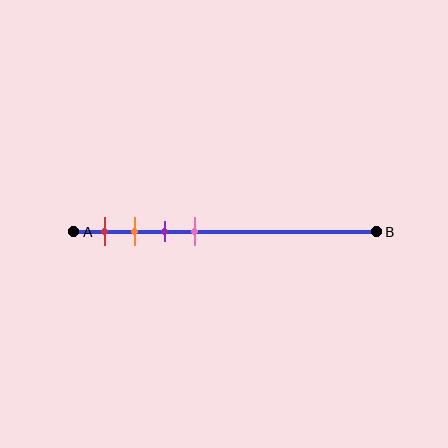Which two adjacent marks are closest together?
The orange and purple marks are the closest adjacent pair.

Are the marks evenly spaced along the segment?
Yes, the marks are approximately evenly spaced.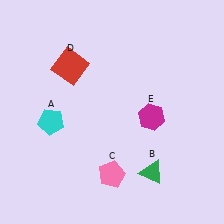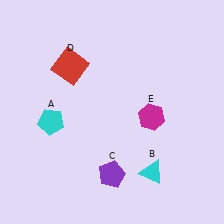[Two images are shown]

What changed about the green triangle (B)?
In Image 1, B is green. In Image 2, it changed to cyan.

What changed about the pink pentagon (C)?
In Image 1, C is pink. In Image 2, it changed to purple.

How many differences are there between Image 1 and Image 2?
There are 2 differences between the two images.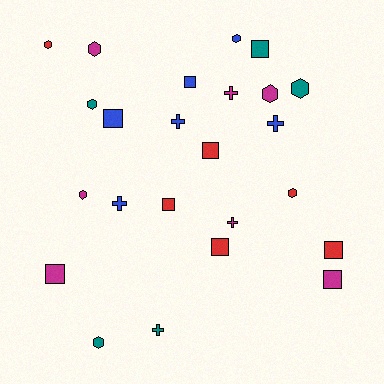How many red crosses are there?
There are no red crosses.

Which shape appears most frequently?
Hexagon, with 9 objects.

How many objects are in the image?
There are 24 objects.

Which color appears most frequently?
Magenta, with 7 objects.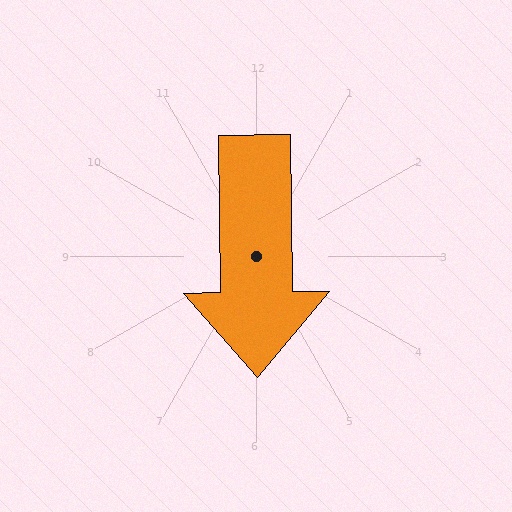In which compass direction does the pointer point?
South.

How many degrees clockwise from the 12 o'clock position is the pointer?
Approximately 179 degrees.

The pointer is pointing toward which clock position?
Roughly 6 o'clock.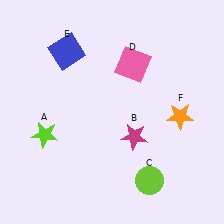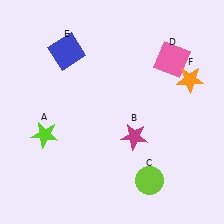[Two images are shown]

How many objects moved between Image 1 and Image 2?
2 objects moved between the two images.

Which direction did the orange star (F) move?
The orange star (F) moved up.